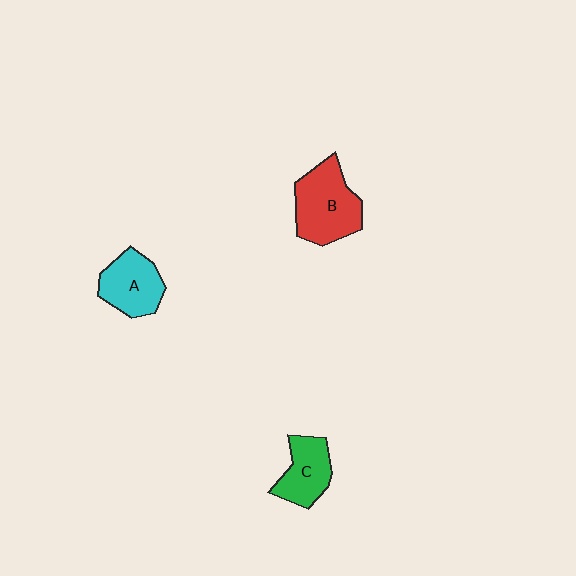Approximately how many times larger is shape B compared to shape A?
Approximately 1.3 times.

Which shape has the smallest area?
Shape C (green).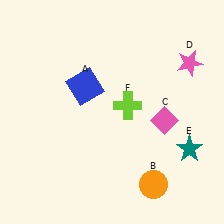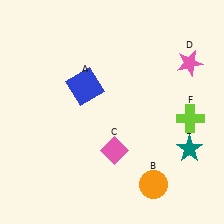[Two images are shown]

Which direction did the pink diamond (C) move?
The pink diamond (C) moved left.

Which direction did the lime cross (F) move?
The lime cross (F) moved right.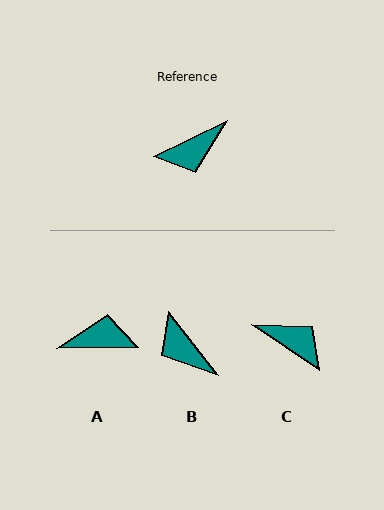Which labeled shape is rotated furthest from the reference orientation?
A, about 155 degrees away.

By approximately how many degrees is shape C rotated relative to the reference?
Approximately 120 degrees counter-clockwise.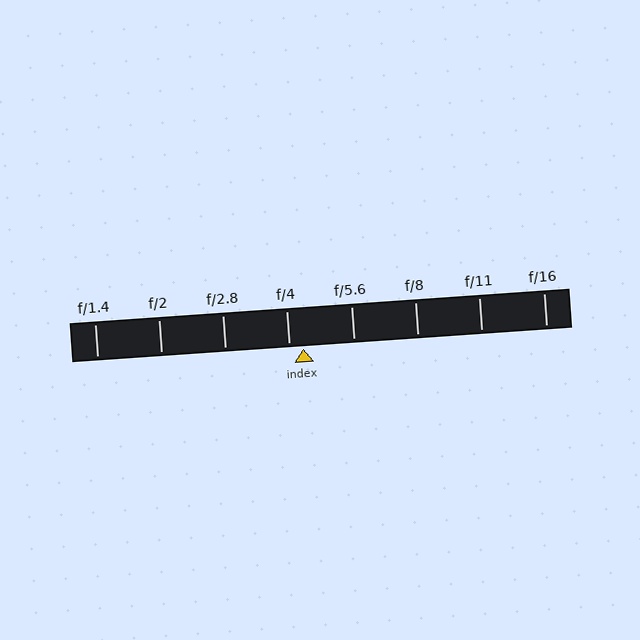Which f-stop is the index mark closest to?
The index mark is closest to f/4.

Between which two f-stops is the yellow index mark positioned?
The index mark is between f/4 and f/5.6.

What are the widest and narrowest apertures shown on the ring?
The widest aperture shown is f/1.4 and the narrowest is f/16.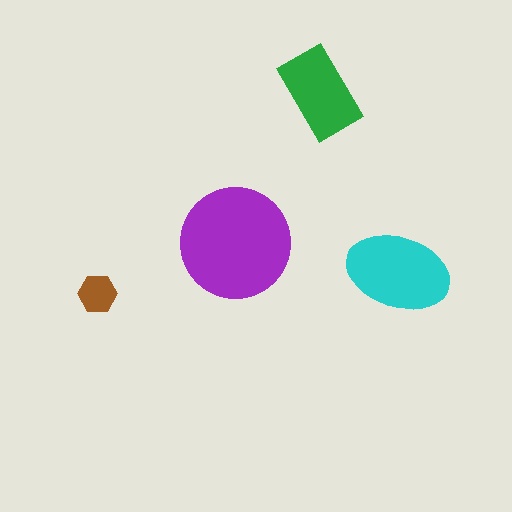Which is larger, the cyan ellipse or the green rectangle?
The cyan ellipse.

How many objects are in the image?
There are 4 objects in the image.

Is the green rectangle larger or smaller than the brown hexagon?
Larger.